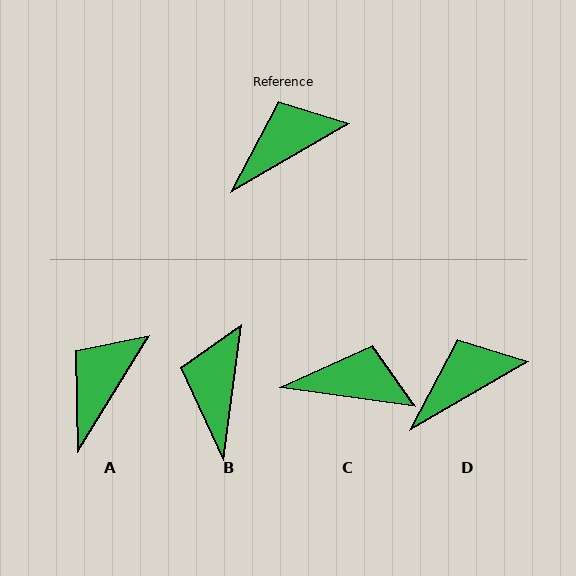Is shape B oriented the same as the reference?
No, it is off by about 52 degrees.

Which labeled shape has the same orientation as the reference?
D.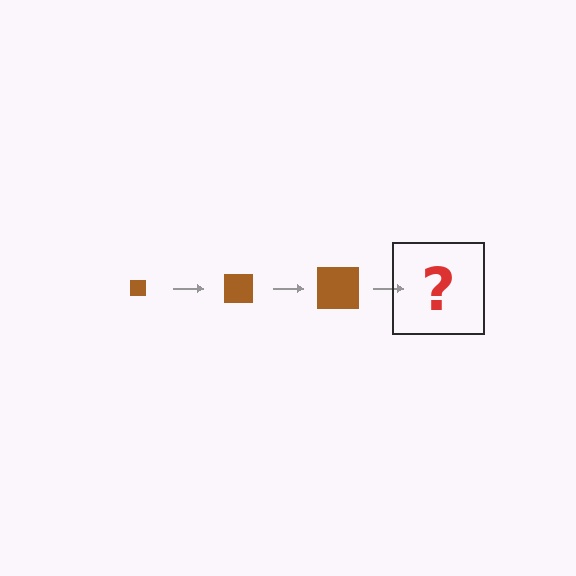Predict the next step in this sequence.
The next step is a brown square, larger than the previous one.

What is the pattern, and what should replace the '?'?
The pattern is that the square gets progressively larger each step. The '?' should be a brown square, larger than the previous one.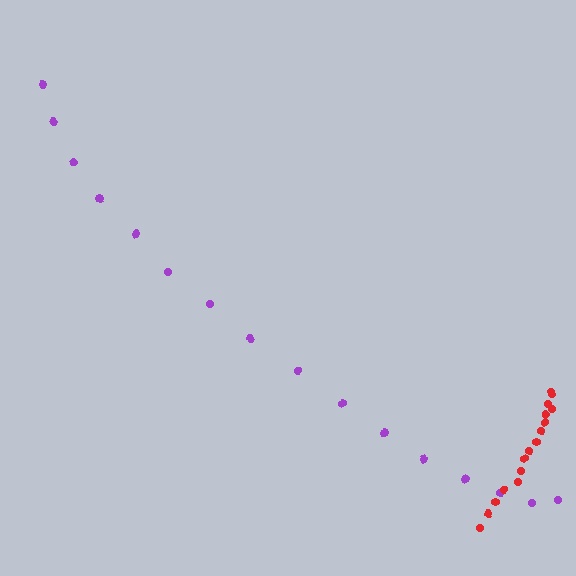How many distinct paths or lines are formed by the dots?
There are 2 distinct paths.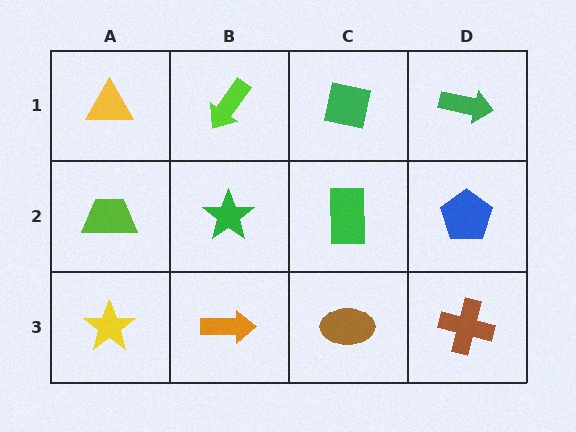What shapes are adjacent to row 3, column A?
A lime trapezoid (row 2, column A), an orange arrow (row 3, column B).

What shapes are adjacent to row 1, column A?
A lime trapezoid (row 2, column A), a lime arrow (row 1, column B).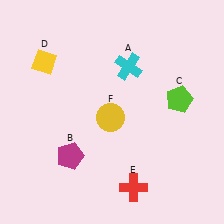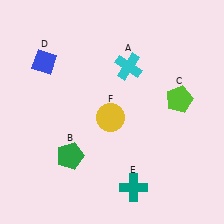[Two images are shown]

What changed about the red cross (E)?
In Image 1, E is red. In Image 2, it changed to teal.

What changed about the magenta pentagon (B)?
In Image 1, B is magenta. In Image 2, it changed to green.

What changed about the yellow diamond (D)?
In Image 1, D is yellow. In Image 2, it changed to blue.